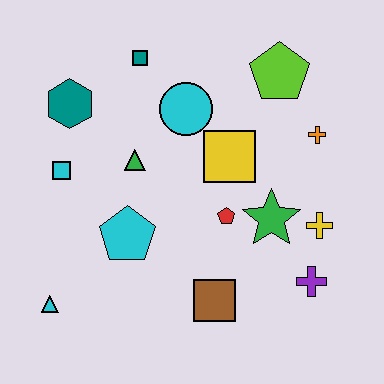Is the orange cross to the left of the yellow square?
No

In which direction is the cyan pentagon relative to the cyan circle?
The cyan pentagon is below the cyan circle.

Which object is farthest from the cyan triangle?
The lime pentagon is farthest from the cyan triangle.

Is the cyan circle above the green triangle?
Yes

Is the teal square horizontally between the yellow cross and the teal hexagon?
Yes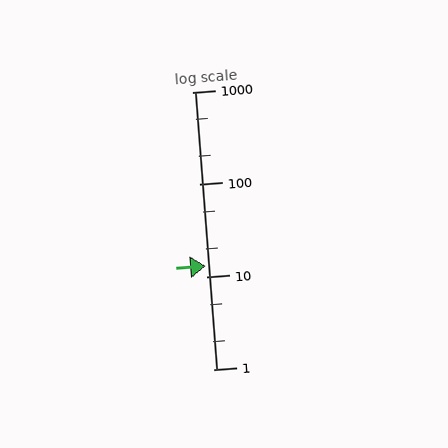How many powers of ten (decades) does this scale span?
The scale spans 3 decades, from 1 to 1000.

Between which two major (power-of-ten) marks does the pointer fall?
The pointer is between 10 and 100.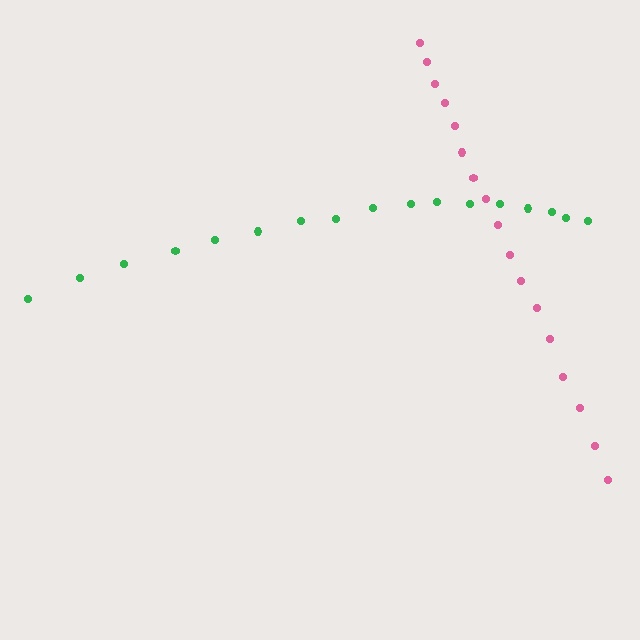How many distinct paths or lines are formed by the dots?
There are 2 distinct paths.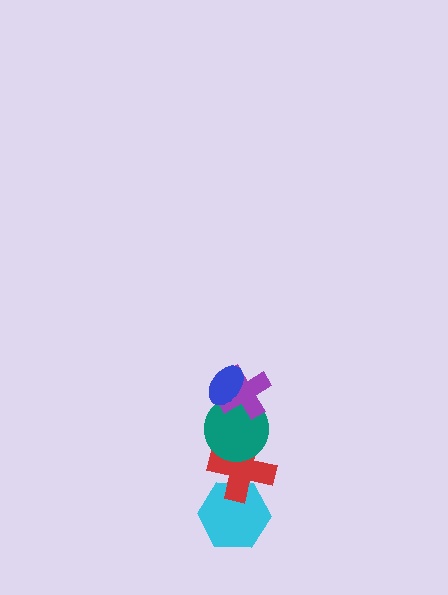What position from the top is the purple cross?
The purple cross is 2nd from the top.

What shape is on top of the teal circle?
The purple cross is on top of the teal circle.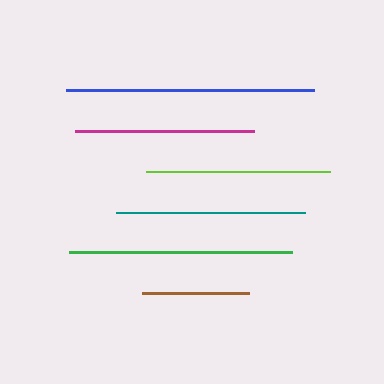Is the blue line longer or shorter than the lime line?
The blue line is longer than the lime line.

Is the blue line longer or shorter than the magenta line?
The blue line is longer than the magenta line.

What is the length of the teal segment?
The teal segment is approximately 188 pixels long.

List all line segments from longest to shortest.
From longest to shortest: blue, green, teal, lime, magenta, brown.